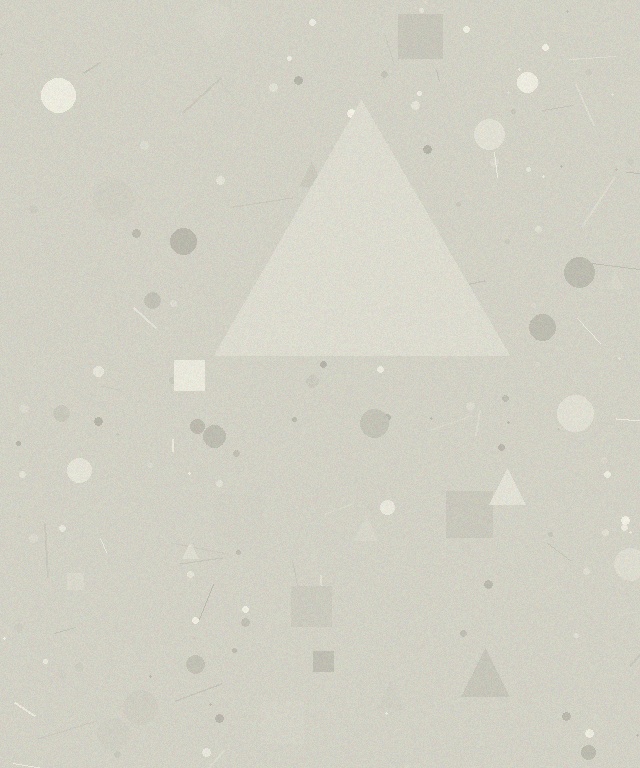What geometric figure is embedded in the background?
A triangle is embedded in the background.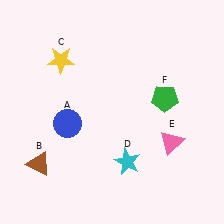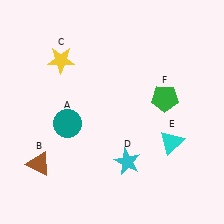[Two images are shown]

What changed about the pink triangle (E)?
In Image 1, E is pink. In Image 2, it changed to cyan.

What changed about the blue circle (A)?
In Image 1, A is blue. In Image 2, it changed to teal.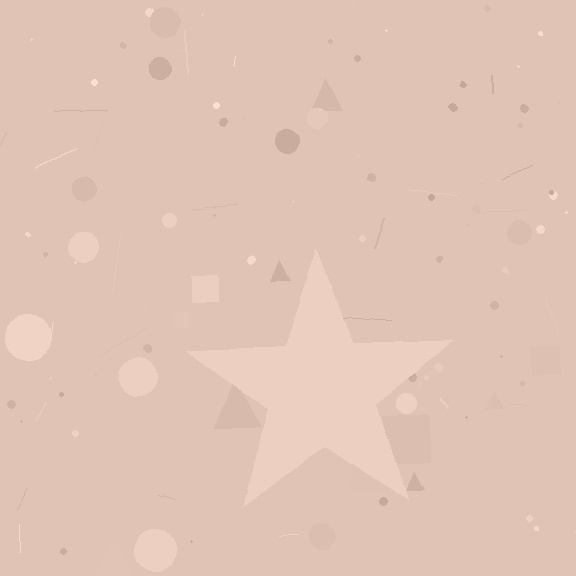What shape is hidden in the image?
A star is hidden in the image.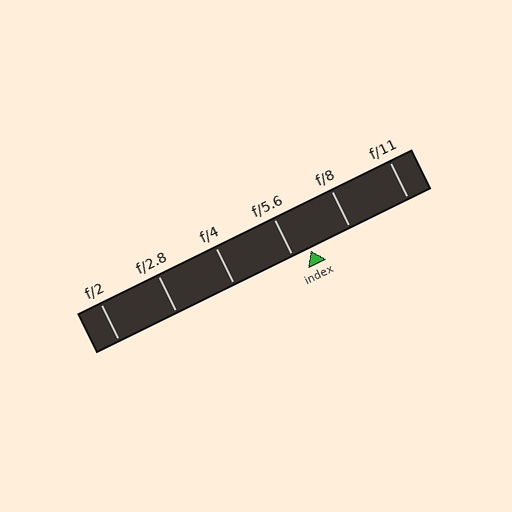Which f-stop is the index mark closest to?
The index mark is closest to f/5.6.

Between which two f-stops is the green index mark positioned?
The index mark is between f/5.6 and f/8.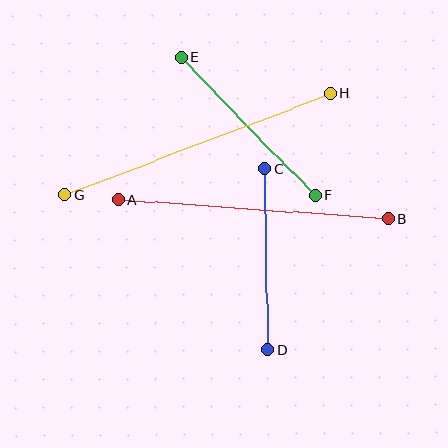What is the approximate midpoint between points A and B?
The midpoint is at approximately (253, 209) pixels.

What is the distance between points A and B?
The distance is approximately 271 pixels.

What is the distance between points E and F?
The distance is approximately 192 pixels.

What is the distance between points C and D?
The distance is approximately 181 pixels.